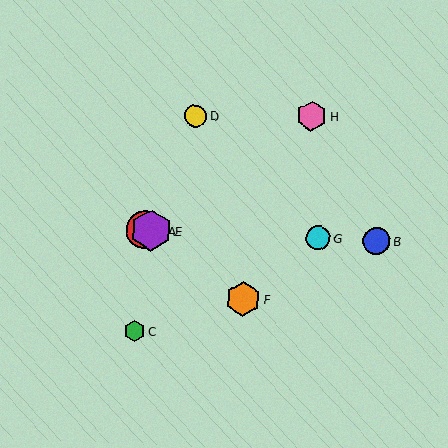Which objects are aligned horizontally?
Objects A, B, E, G are aligned horizontally.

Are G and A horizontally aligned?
Yes, both are at y≈238.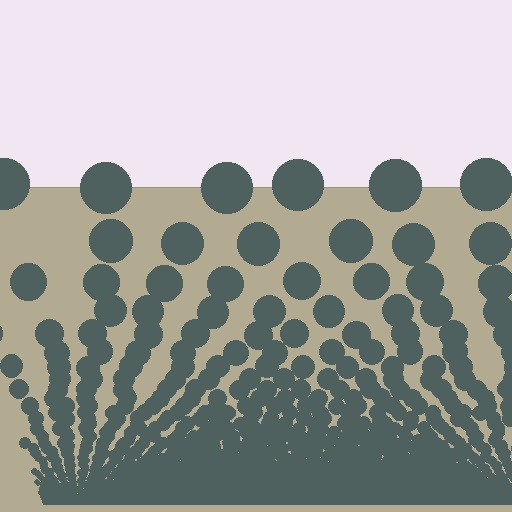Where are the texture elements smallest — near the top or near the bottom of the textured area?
Near the bottom.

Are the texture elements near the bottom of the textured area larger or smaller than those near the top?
Smaller. The gradient is inverted — elements near the bottom are smaller and denser.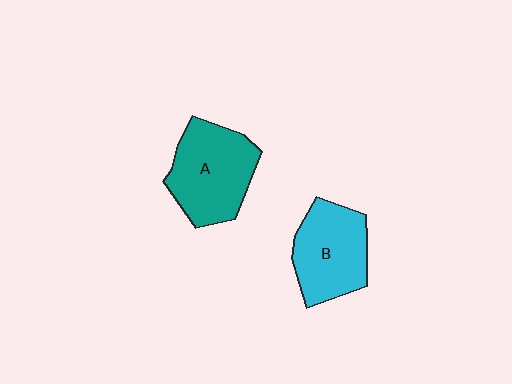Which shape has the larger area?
Shape A (teal).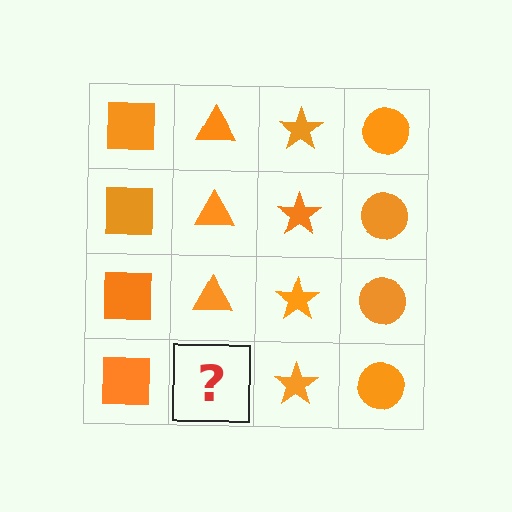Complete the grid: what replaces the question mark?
The question mark should be replaced with an orange triangle.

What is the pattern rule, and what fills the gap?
The rule is that each column has a consistent shape. The gap should be filled with an orange triangle.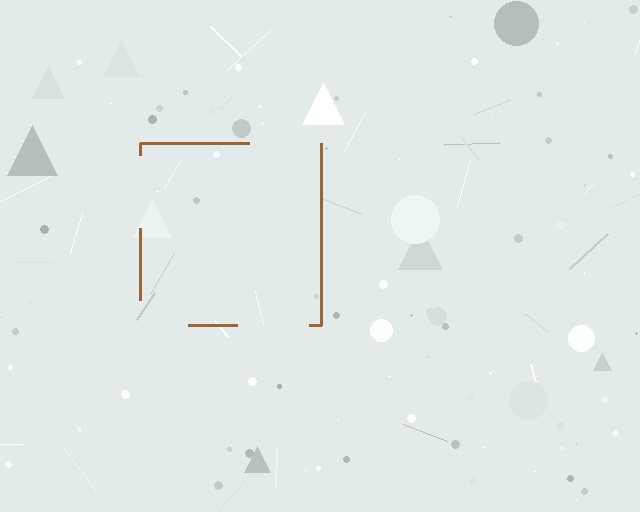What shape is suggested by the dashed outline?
The dashed outline suggests a square.